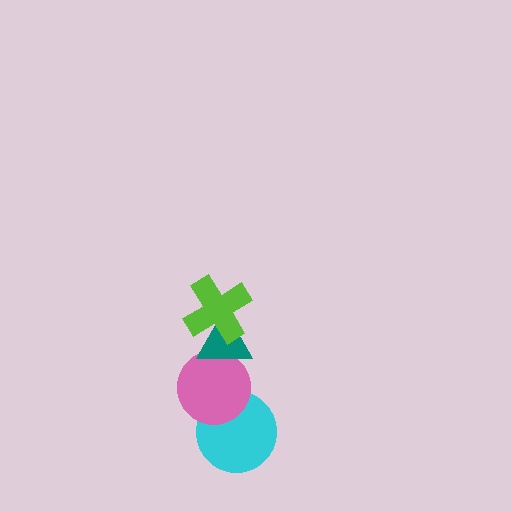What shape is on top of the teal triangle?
The lime cross is on top of the teal triangle.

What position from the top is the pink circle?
The pink circle is 3rd from the top.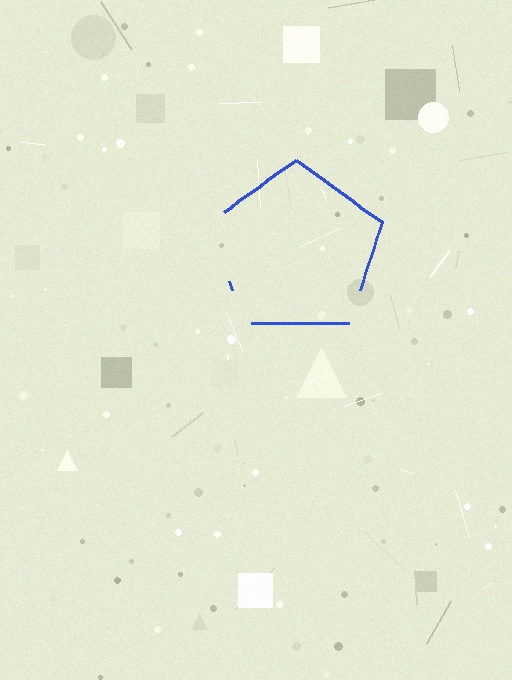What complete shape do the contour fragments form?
The contour fragments form a pentagon.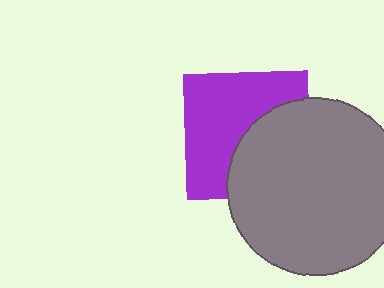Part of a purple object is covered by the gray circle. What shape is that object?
It is a square.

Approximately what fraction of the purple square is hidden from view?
Roughly 42% of the purple square is hidden behind the gray circle.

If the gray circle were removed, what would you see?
You would see the complete purple square.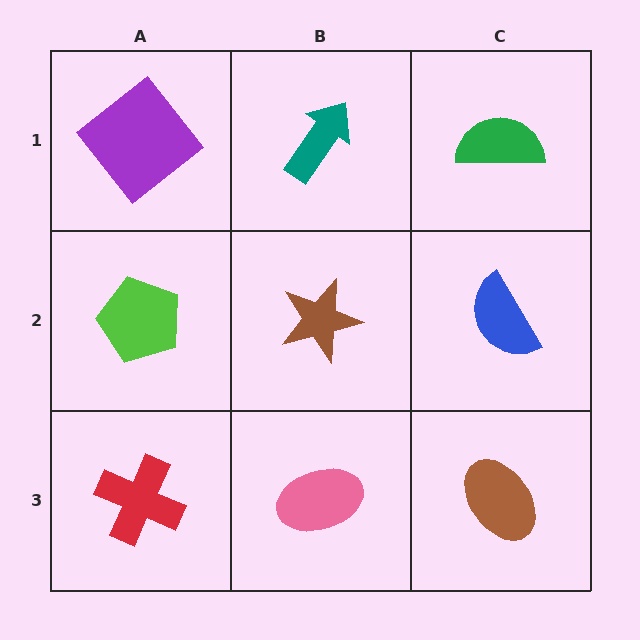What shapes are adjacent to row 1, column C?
A blue semicircle (row 2, column C), a teal arrow (row 1, column B).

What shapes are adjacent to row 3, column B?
A brown star (row 2, column B), a red cross (row 3, column A), a brown ellipse (row 3, column C).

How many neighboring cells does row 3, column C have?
2.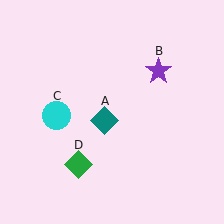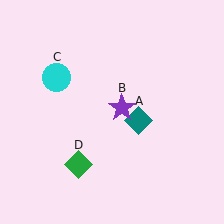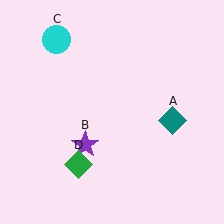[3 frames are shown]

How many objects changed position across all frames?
3 objects changed position: teal diamond (object A), purple star (object B), cyan circle (object C).